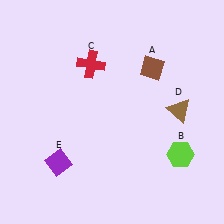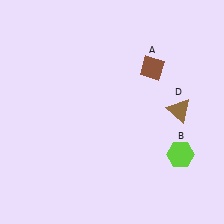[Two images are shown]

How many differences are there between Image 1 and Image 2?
There are 2 differences between the two images.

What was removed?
The red cross (C), the purple diamond (E) were removed in Image 2.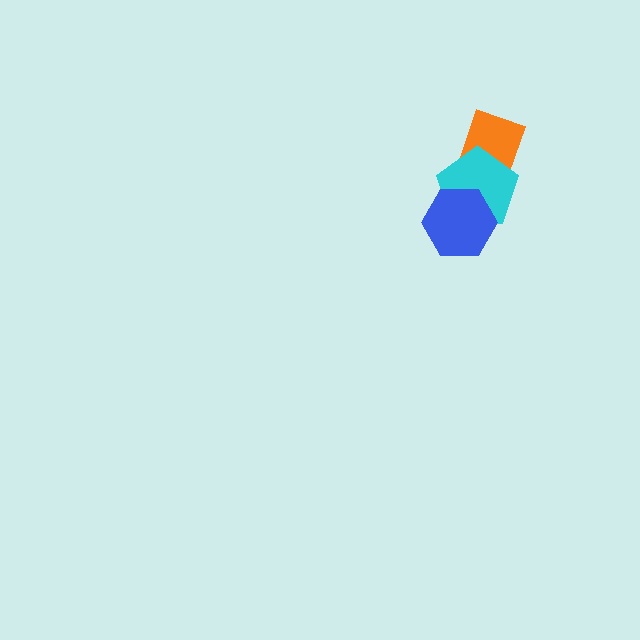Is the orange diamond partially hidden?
Yes, it is partially covered by another shape.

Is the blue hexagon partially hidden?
No, no other shape covers it.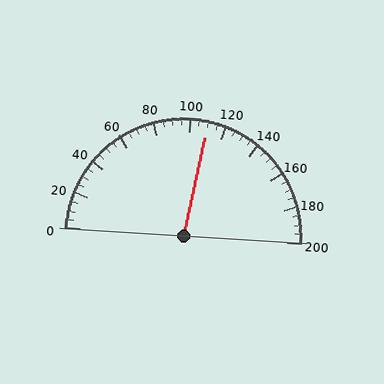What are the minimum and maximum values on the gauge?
The gauge ranges from 0 to 200.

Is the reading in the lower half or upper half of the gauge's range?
The reading is in the upper half of the range (0 to 200).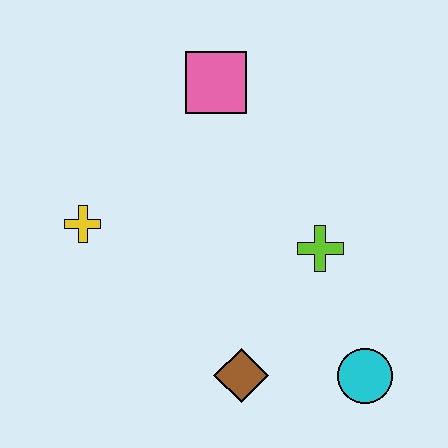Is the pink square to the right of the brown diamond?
No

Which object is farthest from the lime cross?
The yellow cross is farthest from the lime cross.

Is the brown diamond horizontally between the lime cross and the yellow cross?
Yes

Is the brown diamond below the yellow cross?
Yes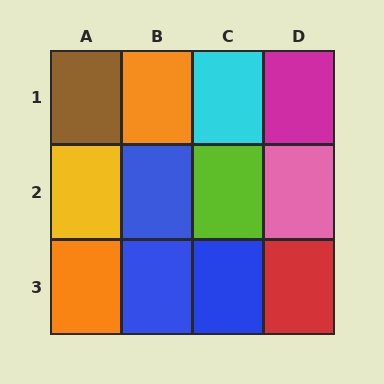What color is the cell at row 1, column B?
Orange.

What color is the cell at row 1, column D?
Magenta.